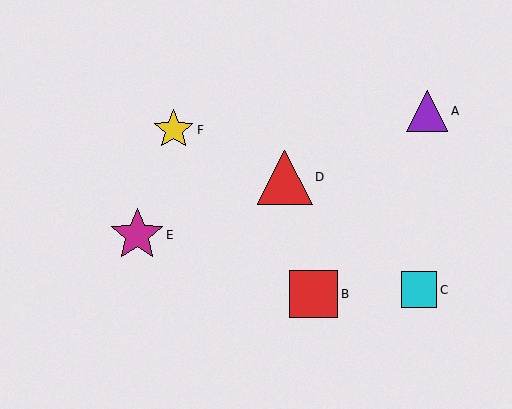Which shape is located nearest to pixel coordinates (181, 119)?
The yellow star (labeled F) at (174, 130) is nearest to that location.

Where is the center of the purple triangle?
The center of the purple triangle is at (427, 111).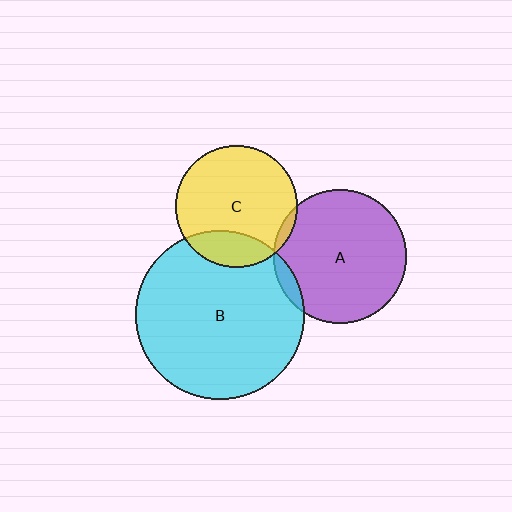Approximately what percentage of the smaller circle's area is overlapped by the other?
Approximately 5%.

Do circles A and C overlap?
Yes.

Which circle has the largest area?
Circle B (cyan).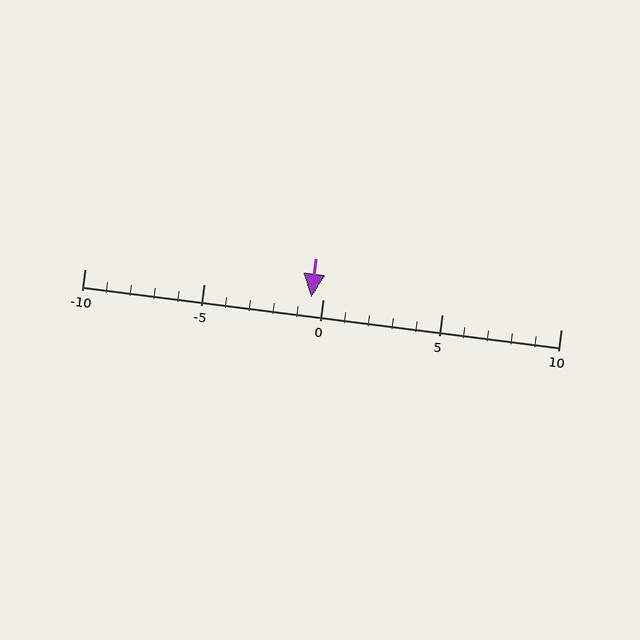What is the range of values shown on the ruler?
The ruler shows values from -10 to 10.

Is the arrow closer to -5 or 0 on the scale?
The arrow is closer to 0.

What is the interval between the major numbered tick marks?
The major tick marks are spaced 5 units apart.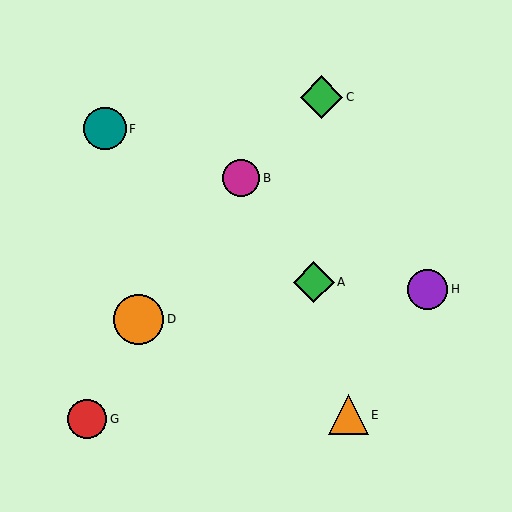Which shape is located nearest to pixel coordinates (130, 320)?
The orange circle (labeled D) at (139, 319) is nearest to that location.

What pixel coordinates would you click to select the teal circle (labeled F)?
Click at (105, 129) to select the teal circle F.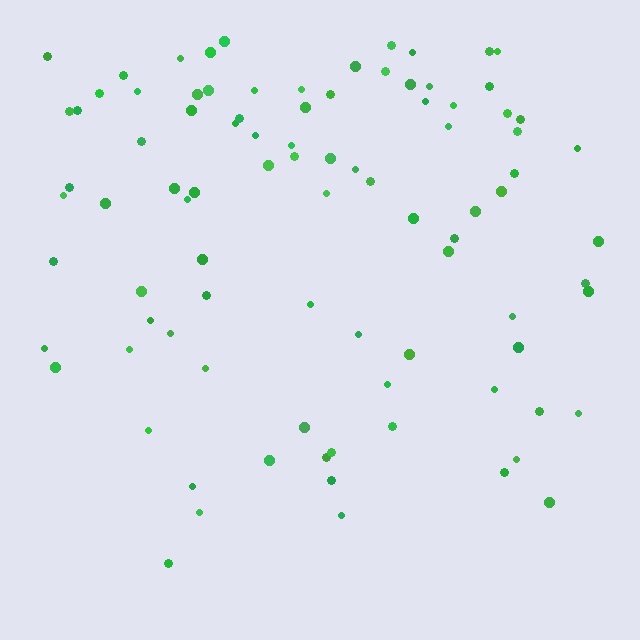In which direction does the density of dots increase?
From bottom to top, with the top side densest.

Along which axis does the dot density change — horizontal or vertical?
Vertical.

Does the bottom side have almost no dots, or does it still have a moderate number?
Still a moderate number, just noticeably fewer than the top.